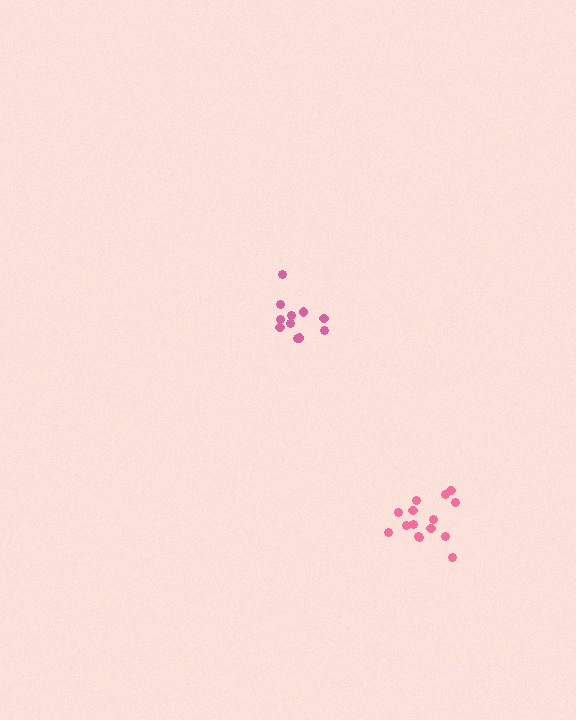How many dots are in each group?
Group 1: 15 dots, Group 2: 11 dots (26 total).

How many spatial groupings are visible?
There are 2 spatial groupings.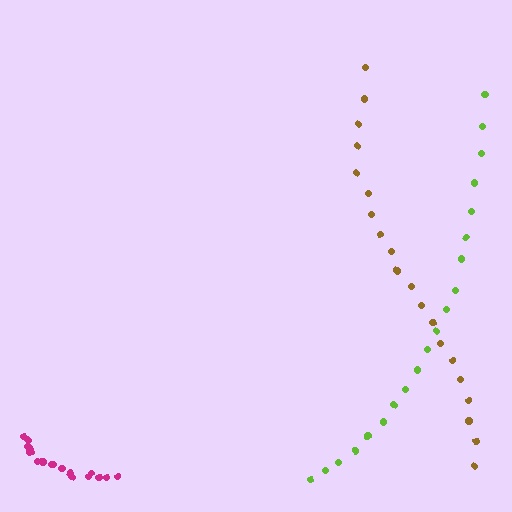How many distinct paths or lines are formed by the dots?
There are 3 distinct paths.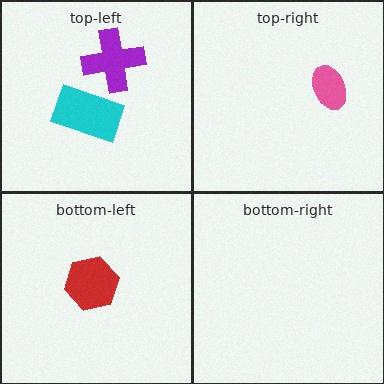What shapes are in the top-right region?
The pink ellipse.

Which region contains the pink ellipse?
The top-right region.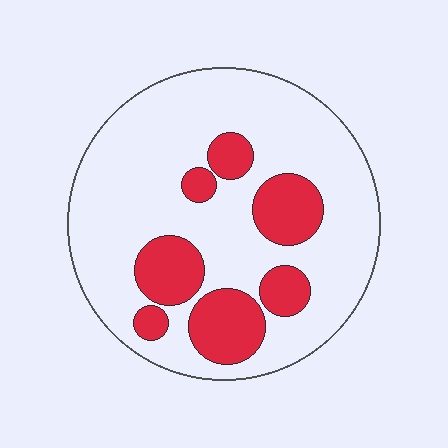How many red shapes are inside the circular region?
7.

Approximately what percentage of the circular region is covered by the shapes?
Approximately 25%.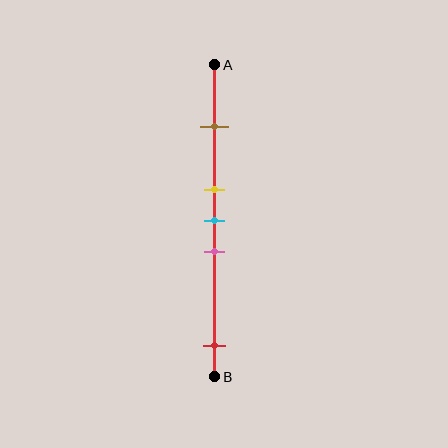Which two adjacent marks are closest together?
The yellow and cyan marks are the closest adjacent pair.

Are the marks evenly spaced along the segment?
No, the marks are not evenly spaced.